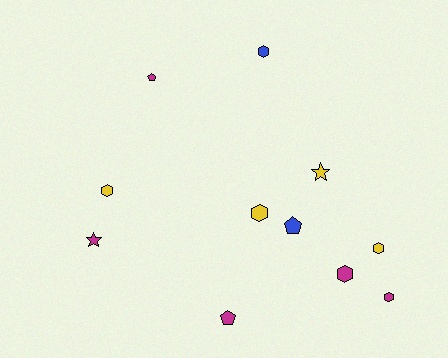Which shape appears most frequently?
Hexagon, with 6 objects.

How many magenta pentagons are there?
There are 2 magenta pentagons.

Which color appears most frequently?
Magenta, with 5 objects.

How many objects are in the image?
There are 11 objects.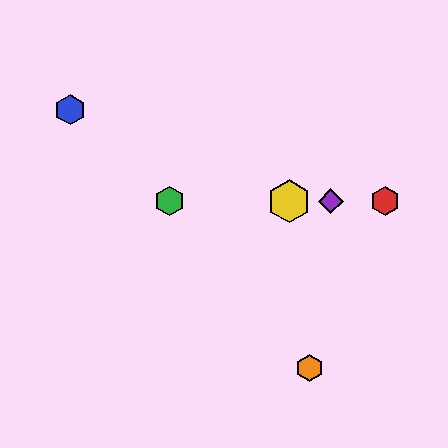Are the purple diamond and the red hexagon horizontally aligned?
Yes, both are at y≈201.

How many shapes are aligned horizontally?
4 shapes (the red hexagon, the green hexagon, the yellow hexagon, the purple diamond) are aligned horizontally.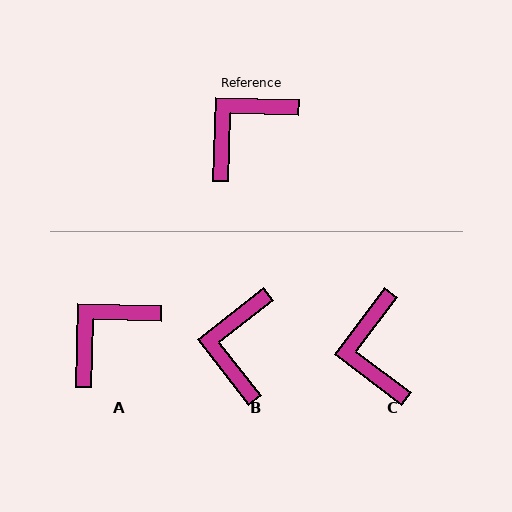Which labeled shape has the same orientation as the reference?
A.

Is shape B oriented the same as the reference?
No, it is off by about 39 degrees.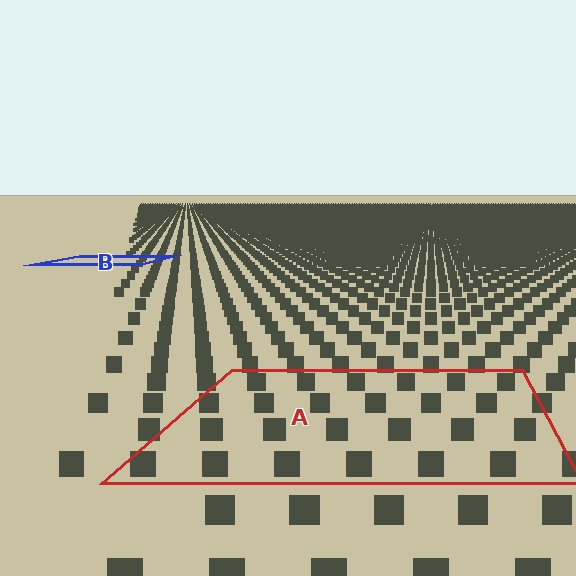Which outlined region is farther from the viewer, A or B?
Region B is farther from the viewer — the texture elements inside it appear smaller and more densely packed.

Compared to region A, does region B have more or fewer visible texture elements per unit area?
Region B has more texture elements per unit area — they are packed more densely because it is farther away.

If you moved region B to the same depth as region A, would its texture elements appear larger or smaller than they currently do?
They would appear larger. At a closer depth, the same texture elements are projected at a bigger on-screen size.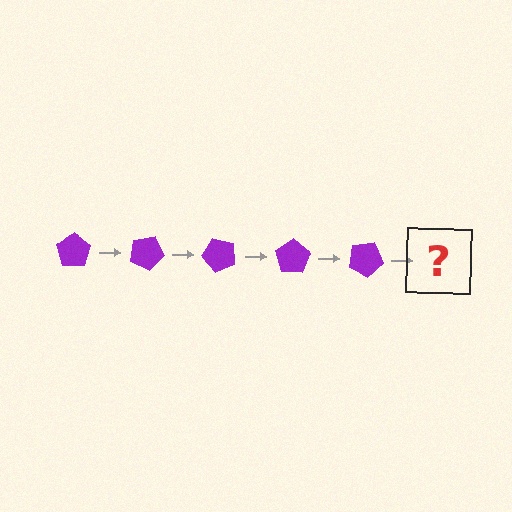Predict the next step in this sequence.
The next step is a purple pentagon rotated 125 degrees.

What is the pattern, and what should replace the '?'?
The pattern is that the pentagon rotates 25 degrees each step. The '?' should be a purple pentagon rotated 125 degrees.